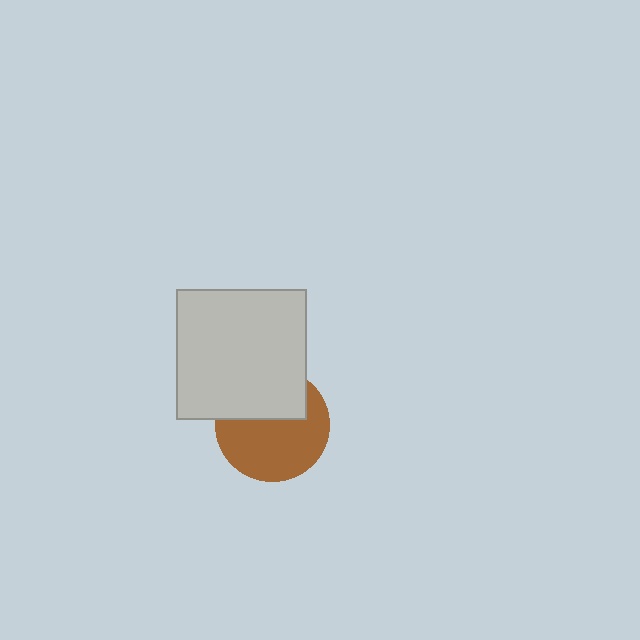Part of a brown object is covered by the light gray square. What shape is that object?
It is a circle.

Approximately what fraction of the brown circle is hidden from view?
Roughly 38% of the brown circle is hidden behind the light gray square.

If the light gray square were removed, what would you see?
You would see the complete brown circle.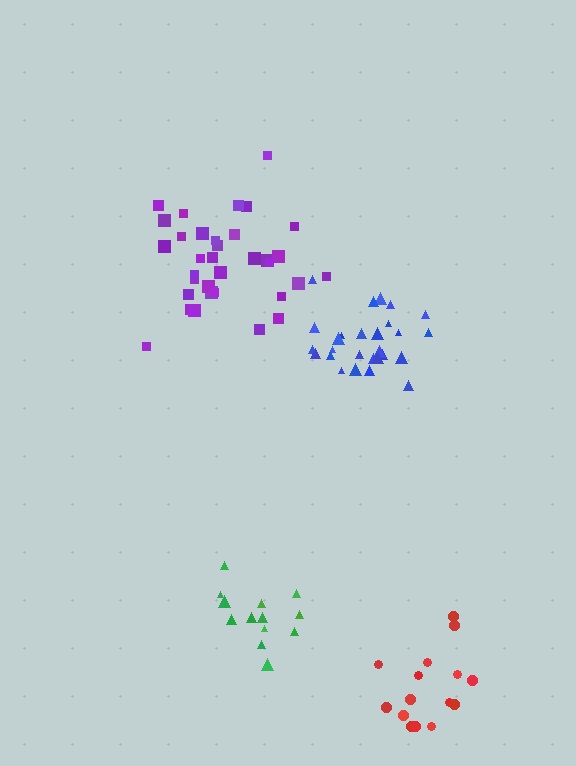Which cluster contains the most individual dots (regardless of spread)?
Purple (34).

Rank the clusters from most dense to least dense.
blue, green, purple, red.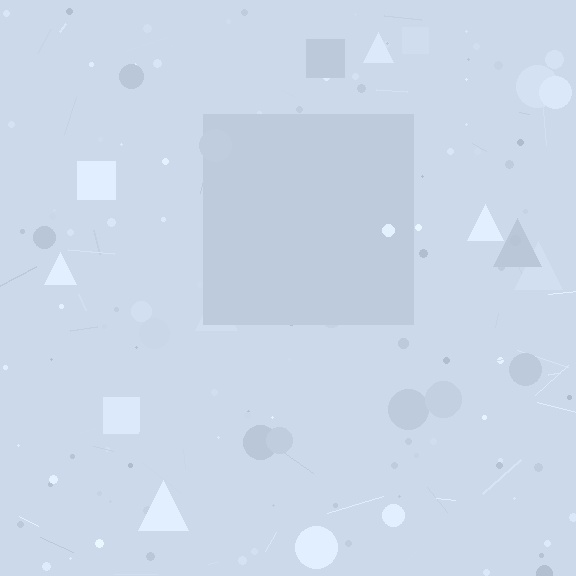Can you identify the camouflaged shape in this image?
The camouflaged shape is a square.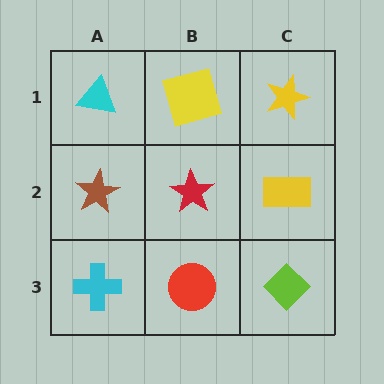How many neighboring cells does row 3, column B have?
3.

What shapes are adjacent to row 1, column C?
A yellow rectangle (row 2, column C), a yellow square (row 1, column B).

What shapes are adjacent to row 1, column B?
A red star (row 2, column B), a cyan triangle (row 1, column A), a yellow star (row 1, column C).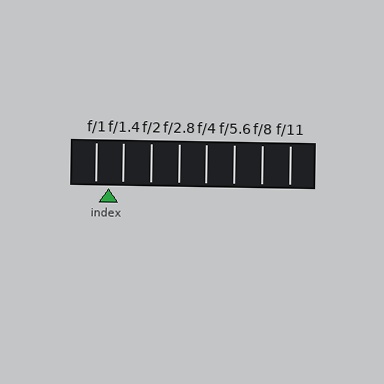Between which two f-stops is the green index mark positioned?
The index mark is between f/1 and f/1.4.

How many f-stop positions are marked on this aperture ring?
There are 8 f-stop positions marked.